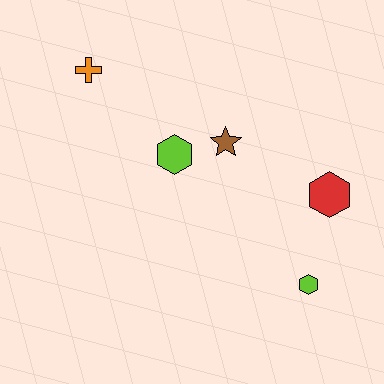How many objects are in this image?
There are 5 objects.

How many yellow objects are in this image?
There are no yellow objects.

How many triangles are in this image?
There are no triangles.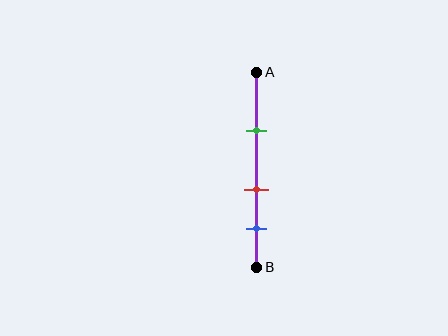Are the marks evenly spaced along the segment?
Yes, the marks are approximately evenly spaced.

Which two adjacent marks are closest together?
The red and blue marks are the closest adjacent pair.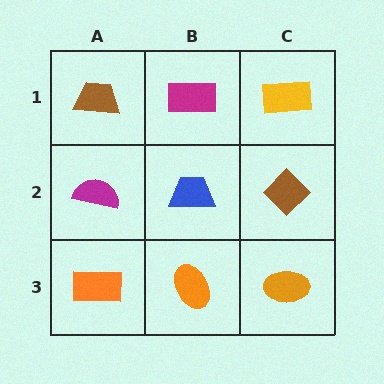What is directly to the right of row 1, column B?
A yellow rectangle.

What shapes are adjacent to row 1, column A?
A magenta semicircle (row 2, column A), a magenta rectangle (row 1, column B).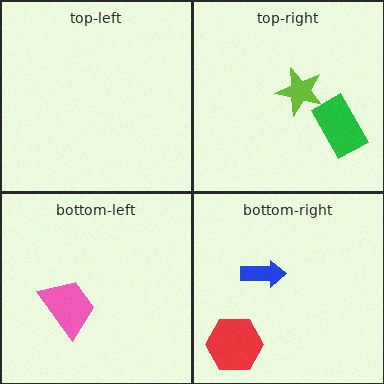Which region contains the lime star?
The top-right region.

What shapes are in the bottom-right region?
The red hexagon, the blue arrow.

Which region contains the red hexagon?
The bottom-right region.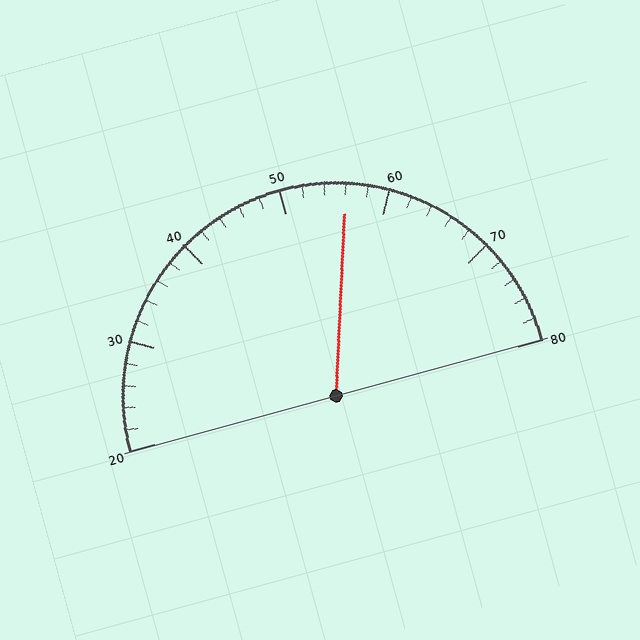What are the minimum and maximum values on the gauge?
The gauge ranges from 20 to 80.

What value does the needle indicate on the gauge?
The needle indicates approximately 56.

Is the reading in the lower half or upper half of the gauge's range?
The reading is in the upper half of the range (20 to 80).